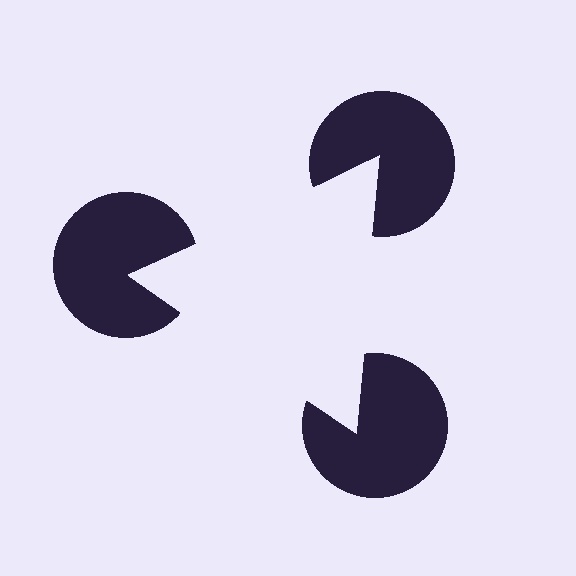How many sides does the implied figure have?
3 sides.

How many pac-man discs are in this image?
There are 3 — one at each vertex of the illusory triangle.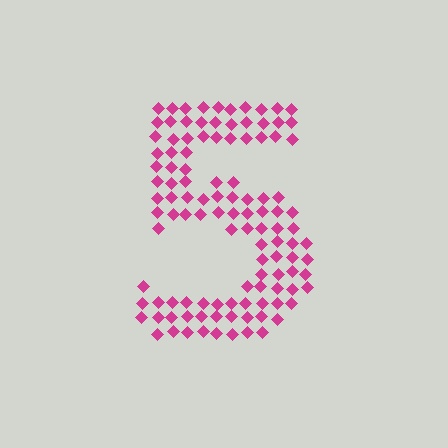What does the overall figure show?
The overall figure shows the digit 5.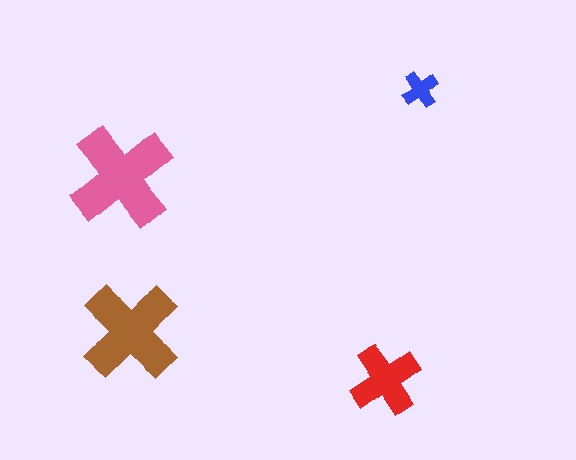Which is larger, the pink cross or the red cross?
The pink one.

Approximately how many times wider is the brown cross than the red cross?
About 1.5 times wider.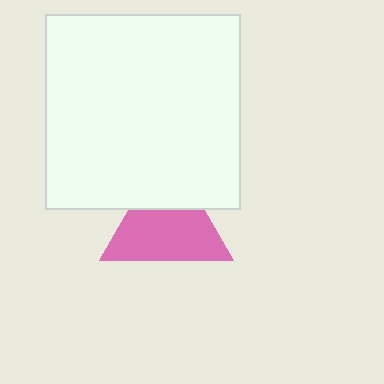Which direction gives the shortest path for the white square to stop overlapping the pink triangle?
Moving up gives the shortest separation.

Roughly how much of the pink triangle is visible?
Most of it is visible (roughly 69%).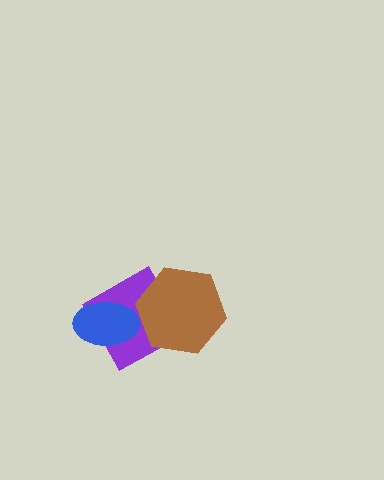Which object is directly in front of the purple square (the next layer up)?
The brown hexagon is directly in front of the purple square.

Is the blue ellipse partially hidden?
No, no other shape covers it.